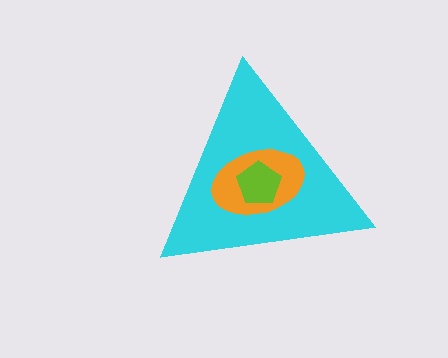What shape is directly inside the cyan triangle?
The orange ellipse.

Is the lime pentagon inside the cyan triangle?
Yes.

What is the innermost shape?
The lime pentagon.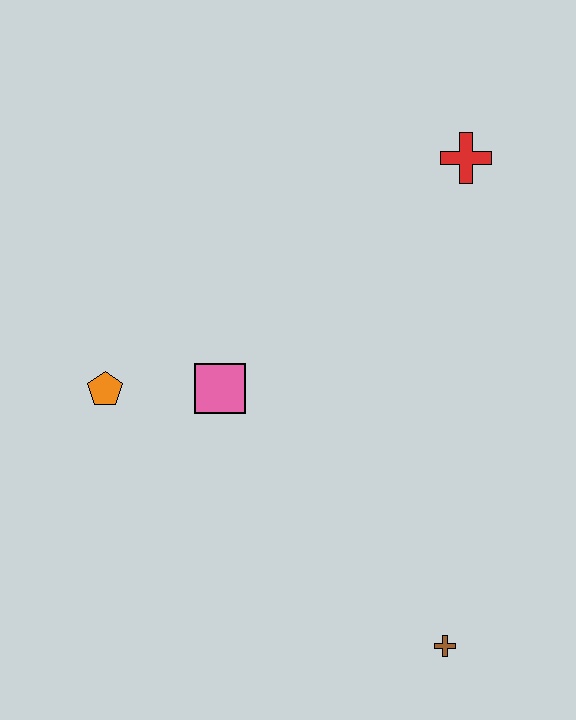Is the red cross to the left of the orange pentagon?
No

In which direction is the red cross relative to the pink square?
The red cross is to the right of the pink square.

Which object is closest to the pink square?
The orange pentagon is closest to the pink square.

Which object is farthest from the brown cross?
The red cross is farthest from the brown cross.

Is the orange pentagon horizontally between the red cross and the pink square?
No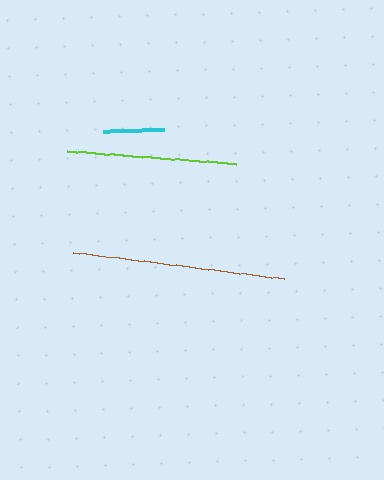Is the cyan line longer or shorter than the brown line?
The brown line is longer than the cyan line.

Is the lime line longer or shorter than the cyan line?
The lime line is longer than the cyan line.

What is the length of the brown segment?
The brown segment is approximately 213 pixels long.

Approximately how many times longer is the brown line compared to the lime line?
The brown line is approximately 1.3 times the length of the lime line.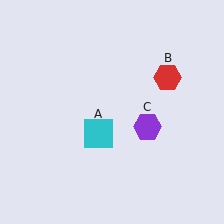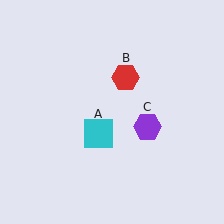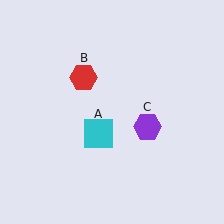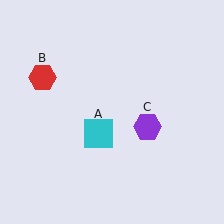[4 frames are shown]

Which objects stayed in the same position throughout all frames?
Cyan square (object A) and purple hexagon (object C) remained stationary.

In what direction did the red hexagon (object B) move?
The red hexagon (object B) moved left.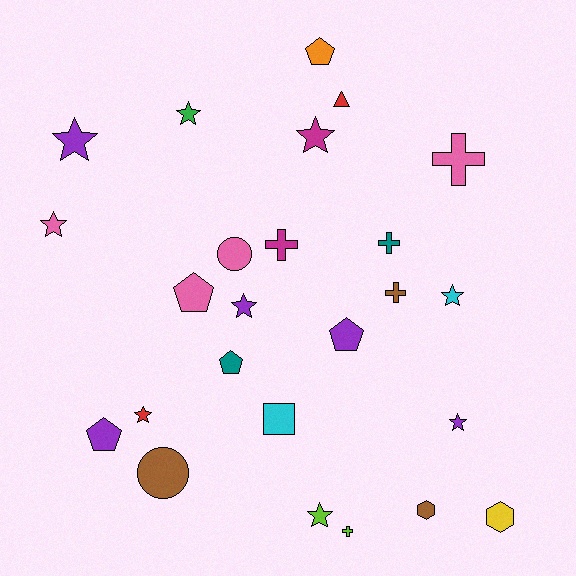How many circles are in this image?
There are 2 circles.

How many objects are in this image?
There are 25 objects.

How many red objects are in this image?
There are 2 red objects.